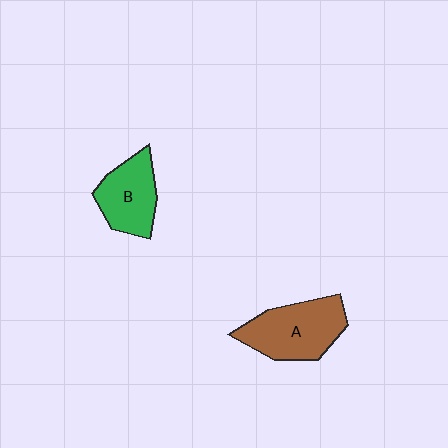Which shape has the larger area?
Shape A (brown).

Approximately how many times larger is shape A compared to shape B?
Approximately 1.3 times.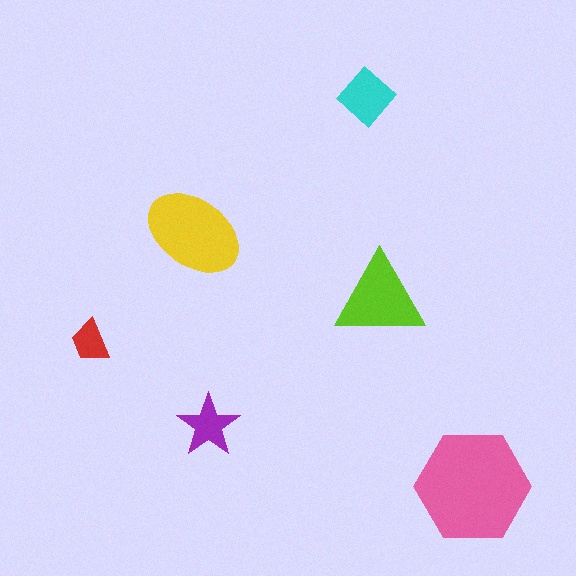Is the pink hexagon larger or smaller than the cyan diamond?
Larger.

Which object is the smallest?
The red trapezoid.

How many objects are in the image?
There are 6 objects in the image.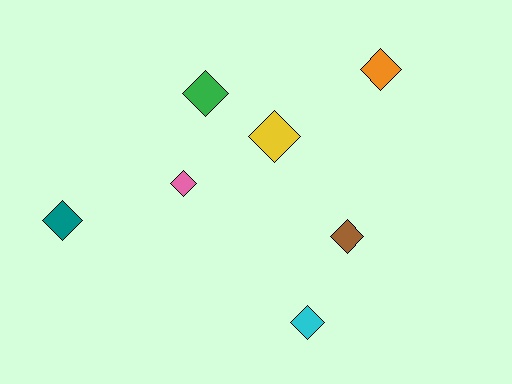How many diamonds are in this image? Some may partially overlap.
There are 7 diamonds.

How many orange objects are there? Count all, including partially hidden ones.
There is 1 orange object.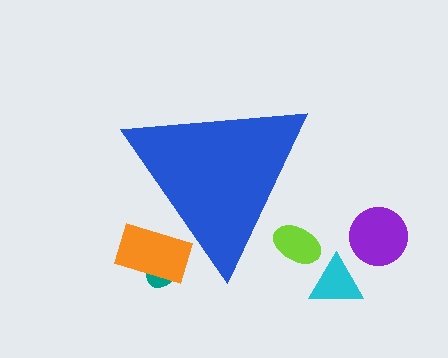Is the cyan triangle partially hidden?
No, the cyan triangle is fully visible.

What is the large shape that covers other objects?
A blue triangle.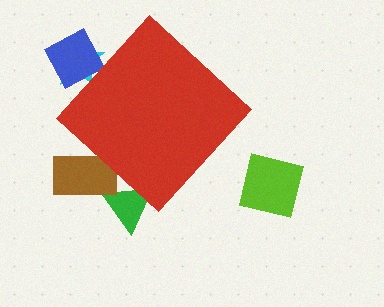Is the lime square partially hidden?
No, the lime square is fully visible.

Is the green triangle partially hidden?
Yes, the green triangle is partially hidden behind the red diamond.